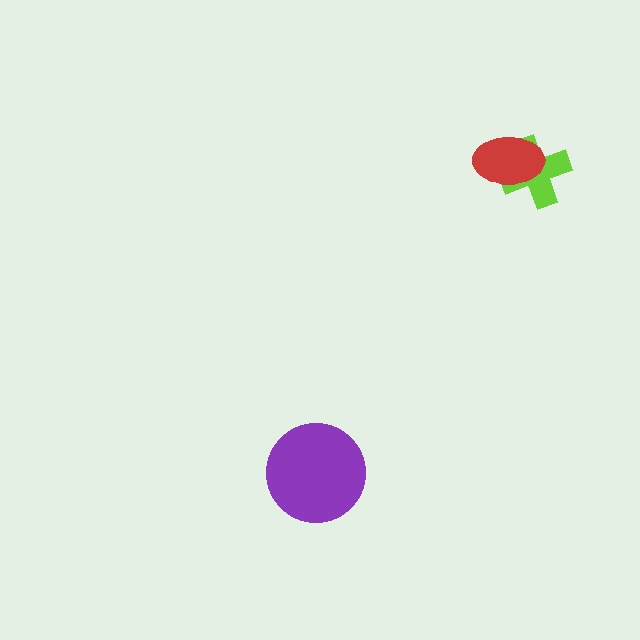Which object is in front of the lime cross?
The red ellipse is in front of the lime cross.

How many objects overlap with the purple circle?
0 objects overlap with the purple circle.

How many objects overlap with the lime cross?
1 object overlaps with the lime cross.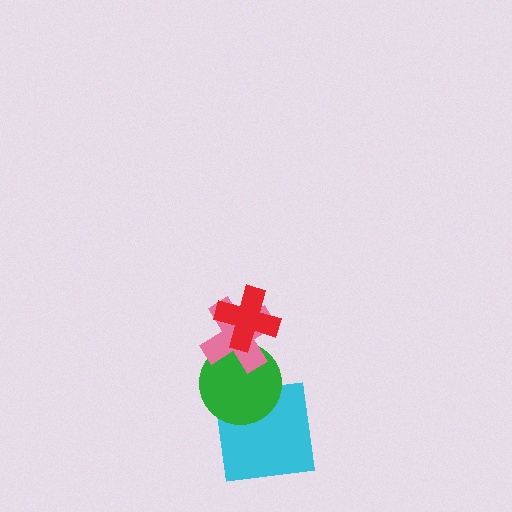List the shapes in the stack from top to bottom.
From top to bottom: the red cross, the pink cross, the green circle, the cyan square.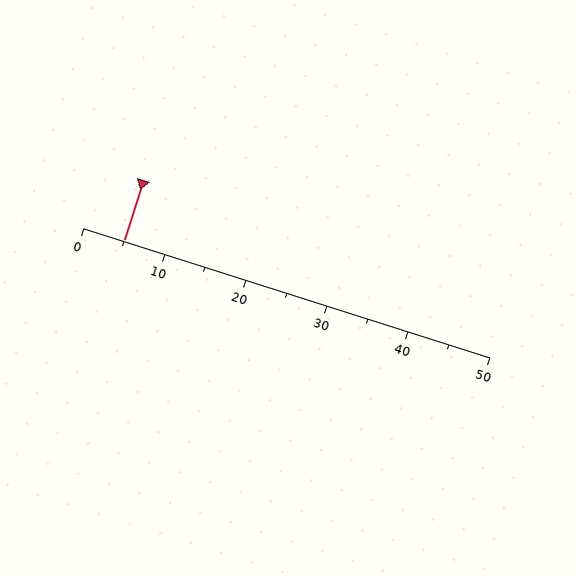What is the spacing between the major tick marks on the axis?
The major ticks are spaced 10 apart.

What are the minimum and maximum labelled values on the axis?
The axis runs from 0 to 50.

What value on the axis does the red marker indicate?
The marker indicates approximately 5.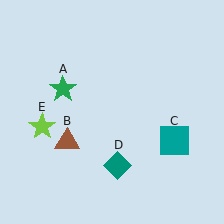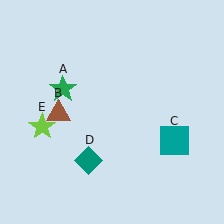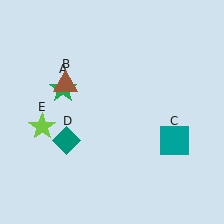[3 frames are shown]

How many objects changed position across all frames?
2 objects changed position: brown triangle (object B), teal diamond (object D).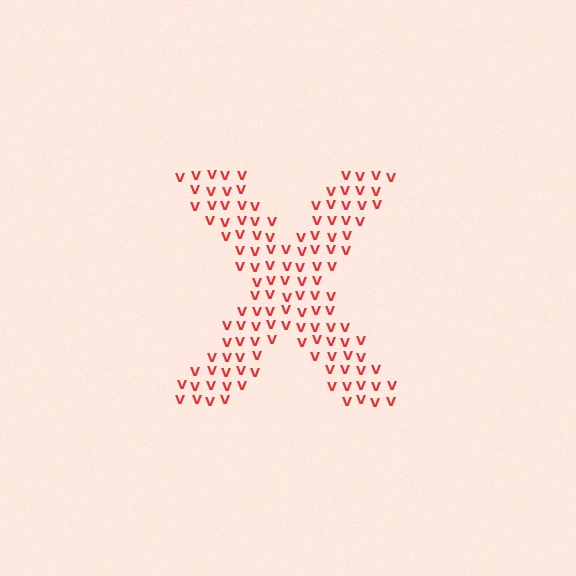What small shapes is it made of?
It is made of small letter V's.